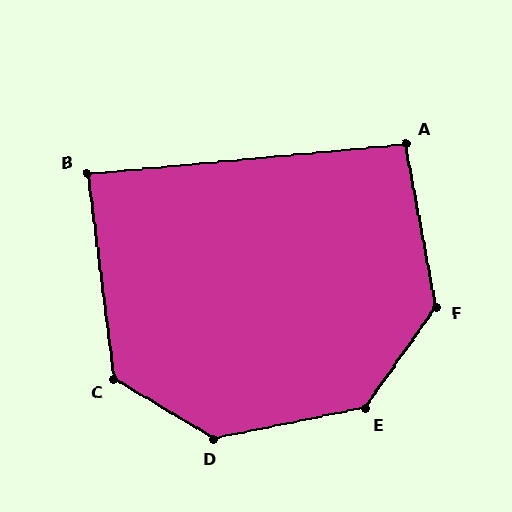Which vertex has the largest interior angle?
D, at approximately 138 degrees.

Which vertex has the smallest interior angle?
B, at approximately 88 degrees.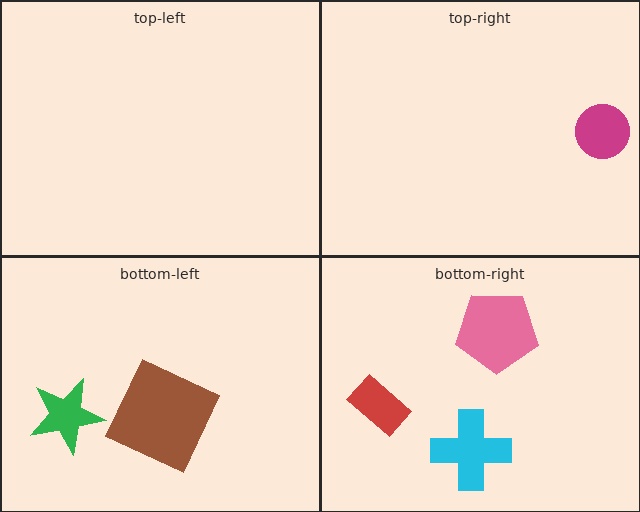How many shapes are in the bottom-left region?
2.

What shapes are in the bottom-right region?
The pink pentagon, the red rectangle, the cyan cross.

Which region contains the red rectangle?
The bottom-right region.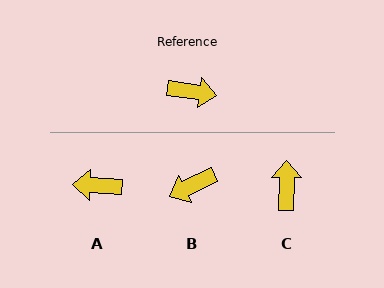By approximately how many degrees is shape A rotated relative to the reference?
Approximately 174 degrees clockwise.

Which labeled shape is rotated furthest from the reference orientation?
A, about 174 degrees away.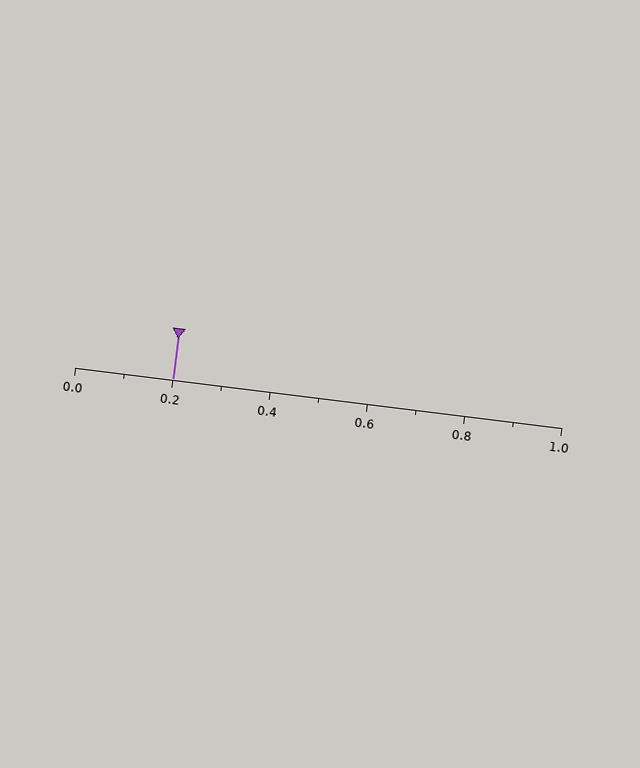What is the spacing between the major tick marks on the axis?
The major ticks are spaced 0.2 apart.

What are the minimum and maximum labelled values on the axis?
The axis runs from 0.0 to 1.0.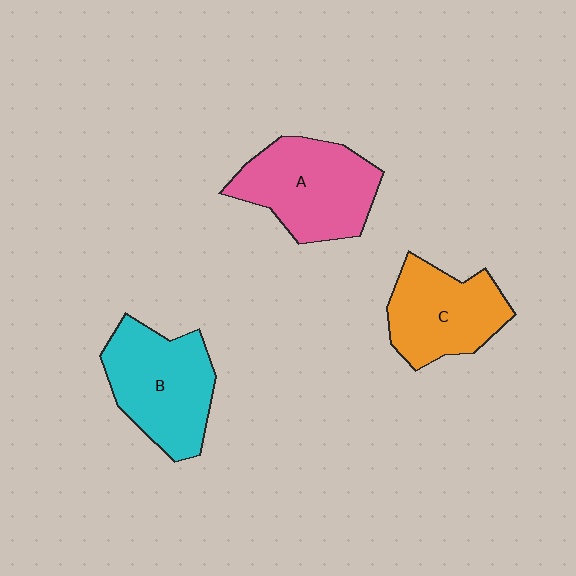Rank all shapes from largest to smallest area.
From largest to smallest: A (pink), B (cyan), C (orange).